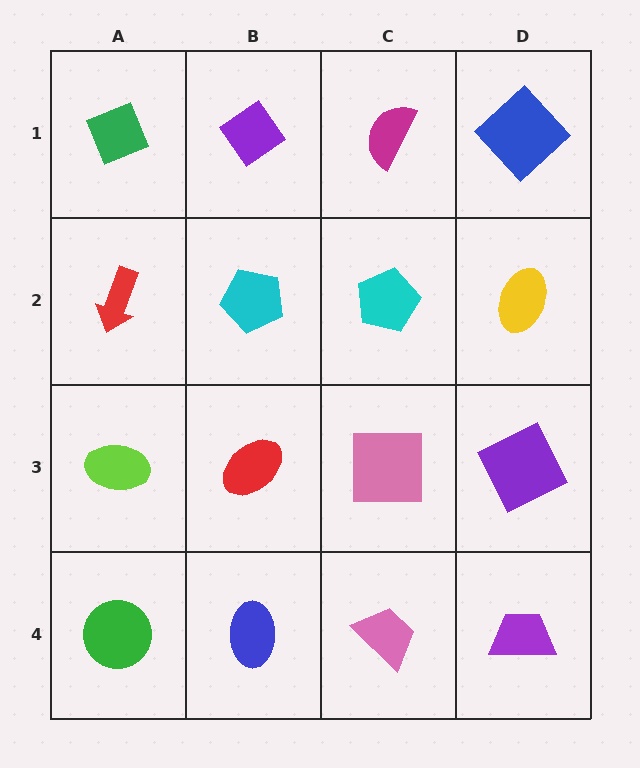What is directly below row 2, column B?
A red ellipse.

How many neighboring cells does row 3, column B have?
4.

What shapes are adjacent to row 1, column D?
A yellow ellipse (row 2, column D), a magenta semicircle (row 1, column C).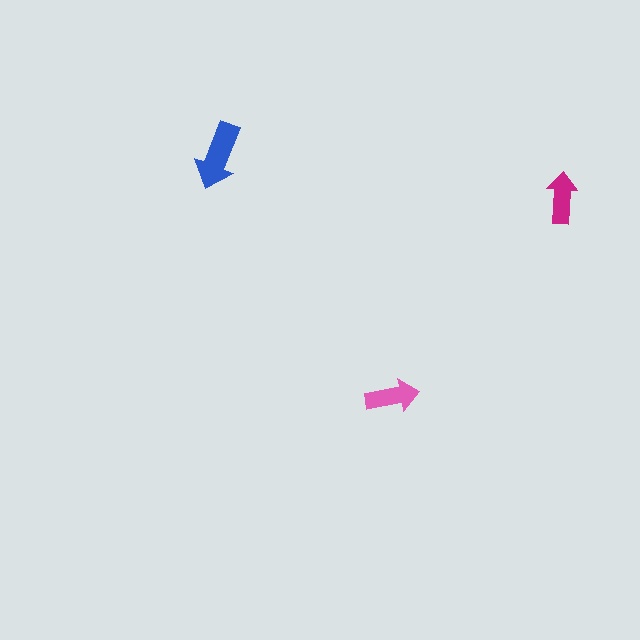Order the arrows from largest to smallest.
the blue one, the pink one, the magenta one.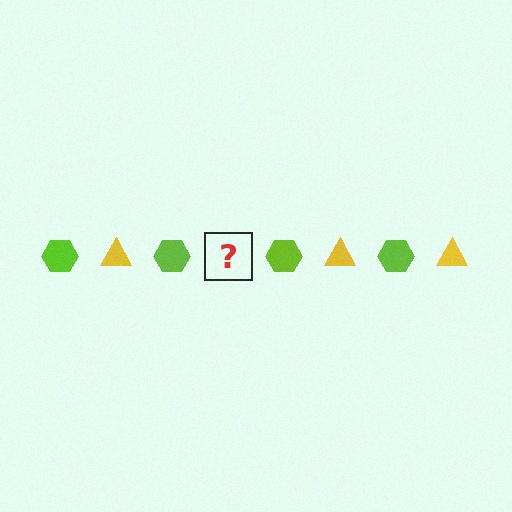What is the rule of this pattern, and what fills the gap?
The rule is that the pattern alternates between lime hexagon and yellow triangle. The gap should be filled with a yellow triangle.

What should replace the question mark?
The question mark should be replaced with a yellow triangle.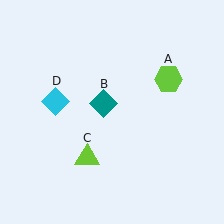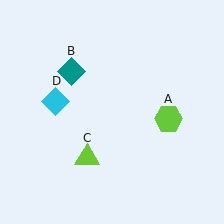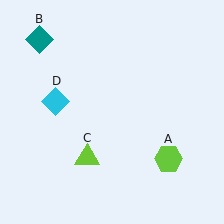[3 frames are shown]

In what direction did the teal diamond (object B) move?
The teal diamond (object B) moved up and to the left.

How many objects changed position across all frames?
2 objects changed position: lime hexagon (object A), teal diamond (object B).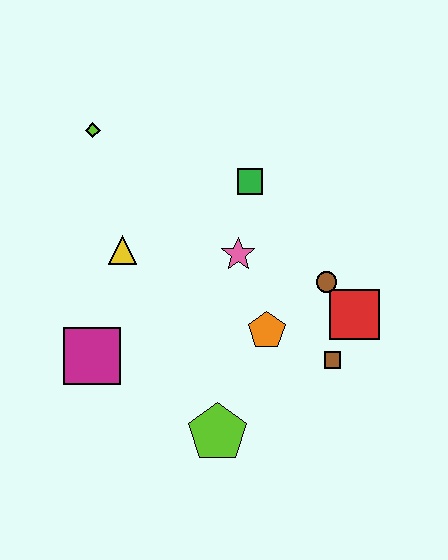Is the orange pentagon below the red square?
Yes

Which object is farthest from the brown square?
The lime diamond is farthest from the brown square.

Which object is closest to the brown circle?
The red square is closest to the brown circle.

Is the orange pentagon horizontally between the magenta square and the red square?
Yes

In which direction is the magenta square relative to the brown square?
The magenta square is to the left of the brown square.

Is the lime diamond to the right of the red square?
No